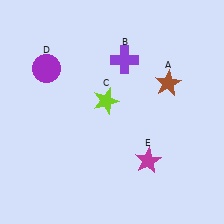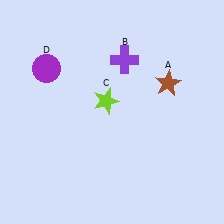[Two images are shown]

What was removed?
The magenta star (E) was removed in Image 2.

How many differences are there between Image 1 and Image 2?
There is 1 difference between the two images.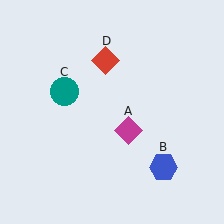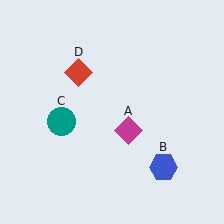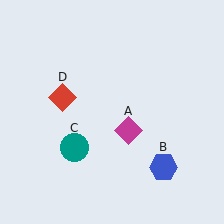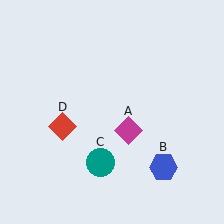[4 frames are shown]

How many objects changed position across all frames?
2 objects changed position: teal circle (object C), red diamond (object D).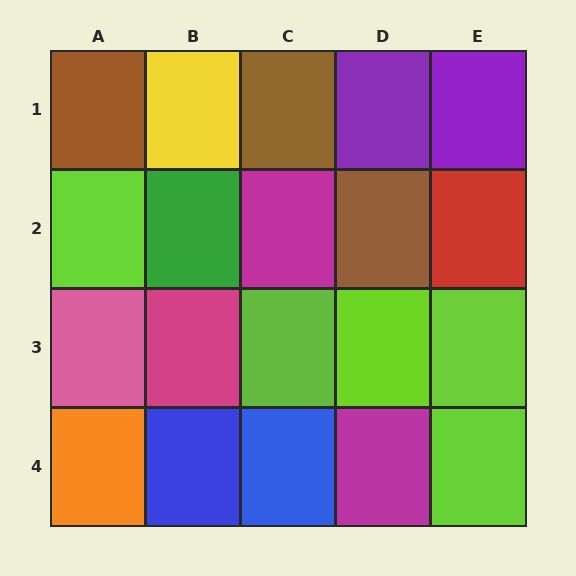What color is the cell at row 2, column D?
Brown.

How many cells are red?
1 cell is red.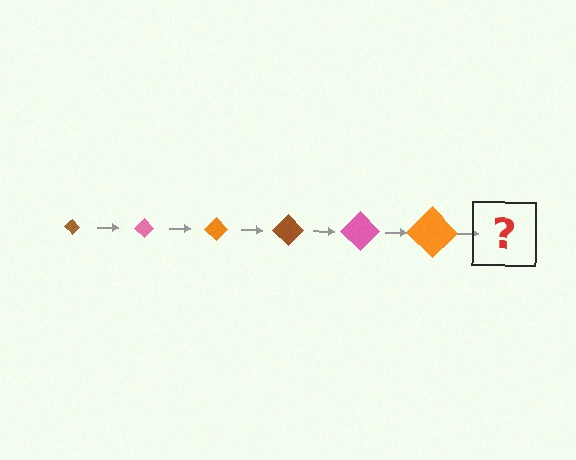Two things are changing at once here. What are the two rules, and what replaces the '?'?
The two rules are that the diamond grows larger each step and the color cycles through brown, pink, and orange. The '?' should be a brown diamond, larger than the previous one.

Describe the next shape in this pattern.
It should be a brown diamond, larger than the previous one.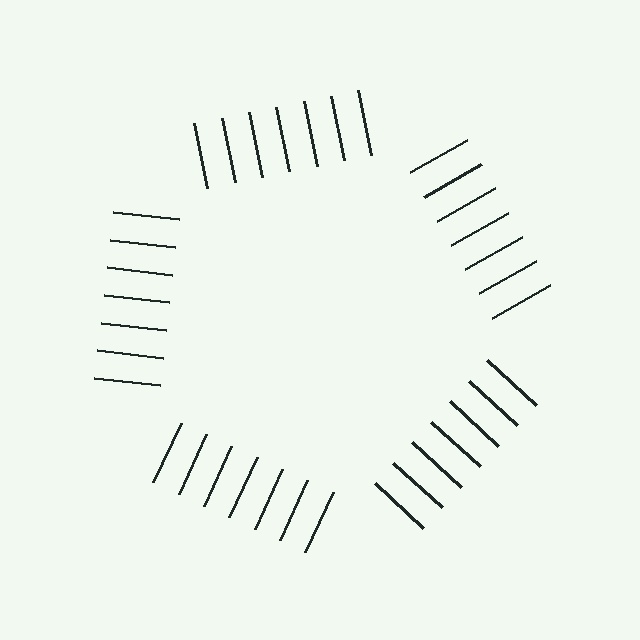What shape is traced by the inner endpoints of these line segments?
An illusory pentagon — the line segments terminate on its edges but no continuous stroke is drawn.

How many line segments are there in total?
35 — 7 along each of the 5 edges.